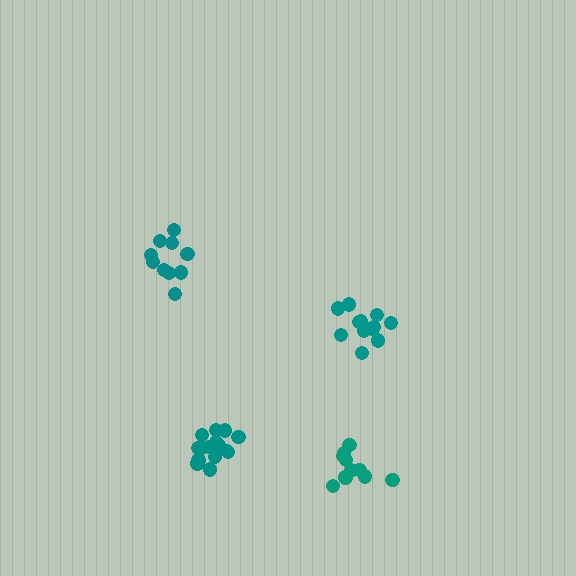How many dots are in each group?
Group 1: 12 dots, Group 2: 15 dots, Group 3: 10 dots, Group 4: 10 dots (47 total).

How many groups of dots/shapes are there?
There are 4 groups.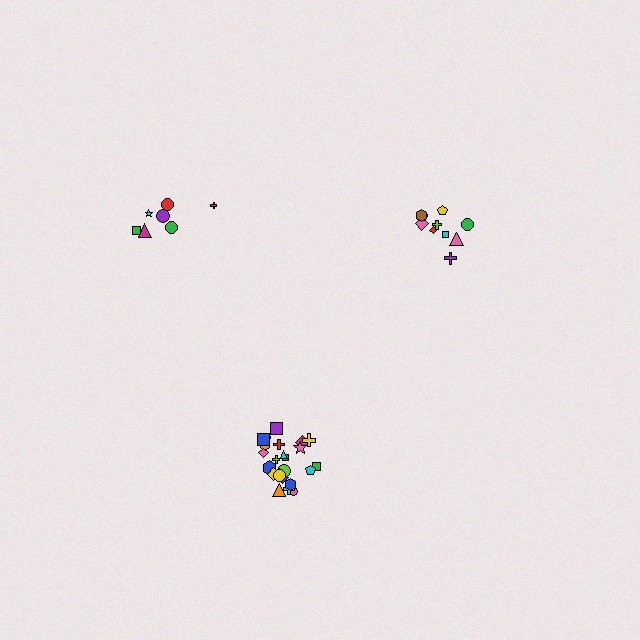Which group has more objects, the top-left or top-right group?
The top-right group.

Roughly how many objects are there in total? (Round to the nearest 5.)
Roughly 40 objects in total.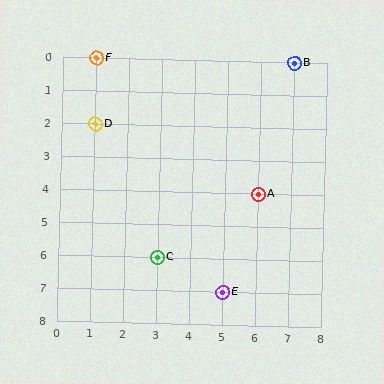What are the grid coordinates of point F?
Point F is at grid coordinates (1, 0).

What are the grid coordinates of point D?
Point D is at grid coordinates (1, 2).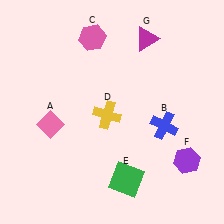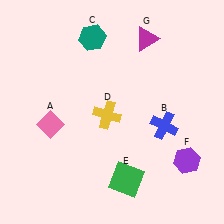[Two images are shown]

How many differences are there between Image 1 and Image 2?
There is 1 difference between the two images.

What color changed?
The hexagon (C) changed from pink in Image 1 to teal in Image 2.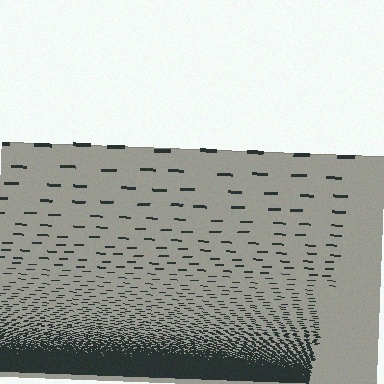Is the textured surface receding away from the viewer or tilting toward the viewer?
The surface appears to tilt toward the viewer. Texture elements get larger and sparser toward the top.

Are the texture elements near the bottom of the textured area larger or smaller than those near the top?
Smaller. The gradient is inverted — elements near the bottom are smaller and denser.